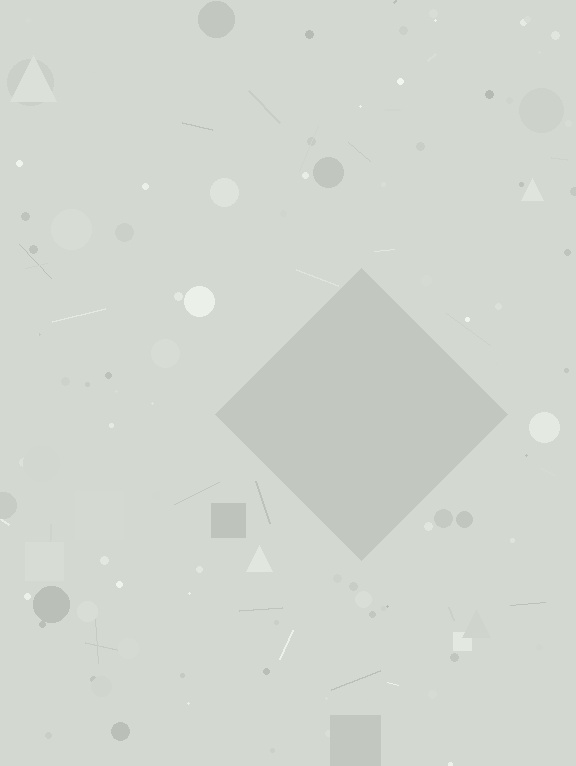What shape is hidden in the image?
A diamond is hidden in the image.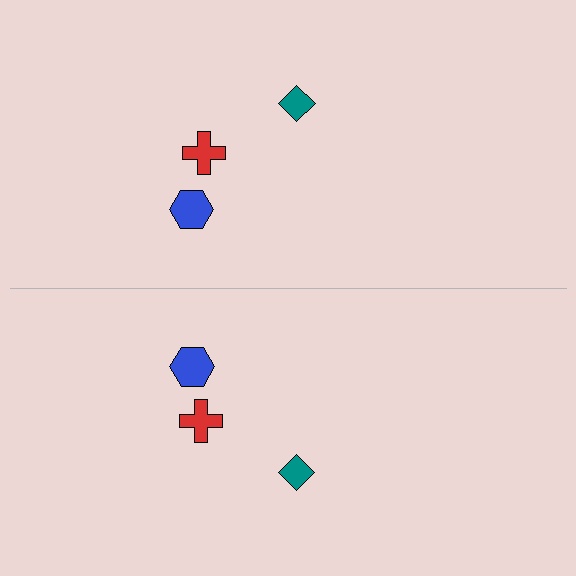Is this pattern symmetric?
Yes, this pattern has bilateral (reflection) symmetry.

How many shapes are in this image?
There are 6 shapes in this image.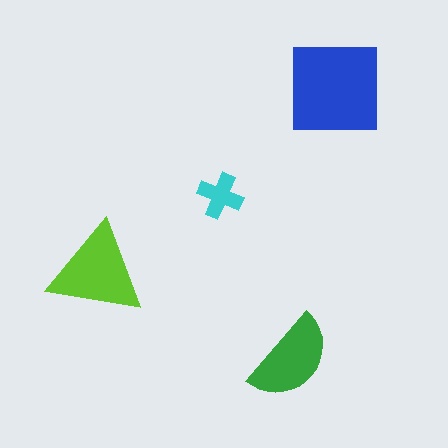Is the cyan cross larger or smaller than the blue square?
Smaller.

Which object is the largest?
The blue square.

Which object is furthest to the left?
The lime triangle is leftmost.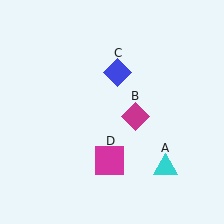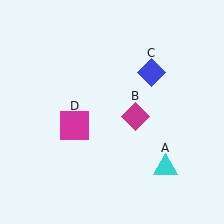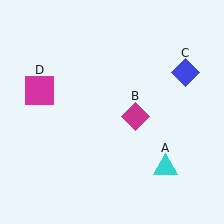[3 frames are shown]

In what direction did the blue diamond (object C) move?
The blue diamond (object C) moved right.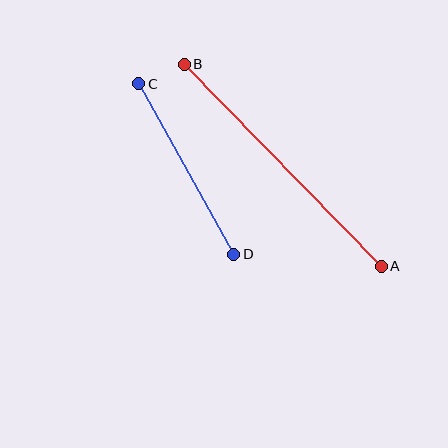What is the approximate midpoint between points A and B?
The midpoint is at approximately (283, 165) pixels.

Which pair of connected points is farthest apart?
Points A and B are farthest apart.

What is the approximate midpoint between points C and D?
The midpoint is at approximately (186, 169) pixels.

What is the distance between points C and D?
The distance is approximately 195 pixels.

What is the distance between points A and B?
The distance is approximately 282 pixels.